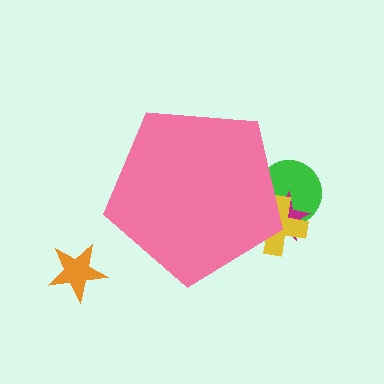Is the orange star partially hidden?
No, the orange star is fully visible.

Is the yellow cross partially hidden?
Yes, the yellow cross is partially hidden behind the pink pentagon.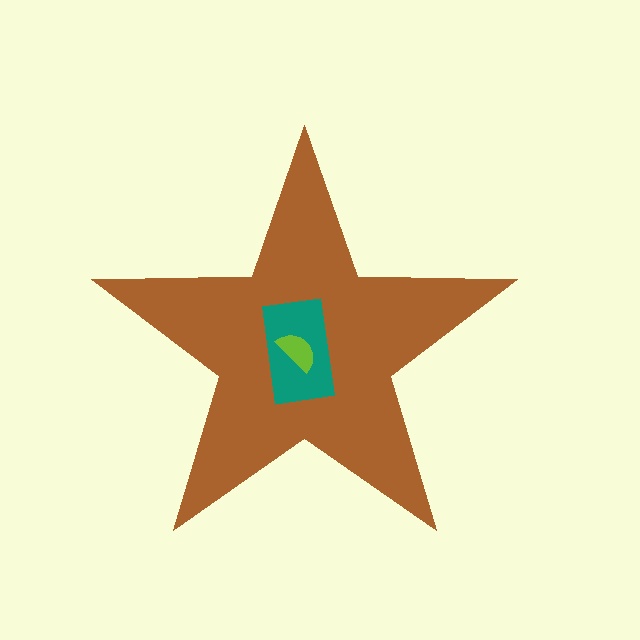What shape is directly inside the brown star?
The teal rectangle.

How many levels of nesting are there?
3.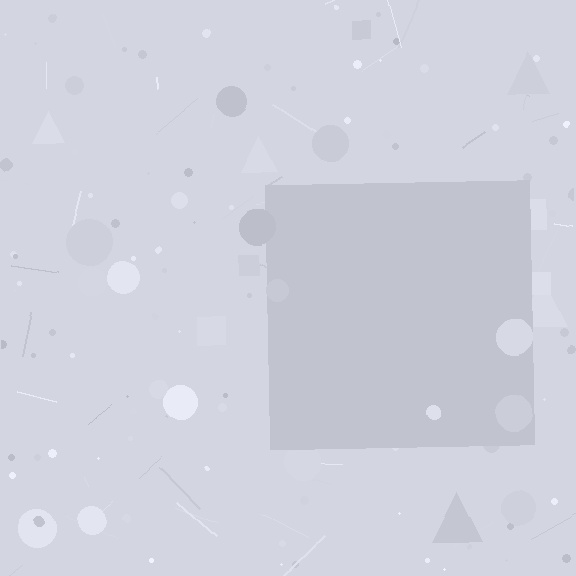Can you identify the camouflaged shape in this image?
The camouflaged shape is a square.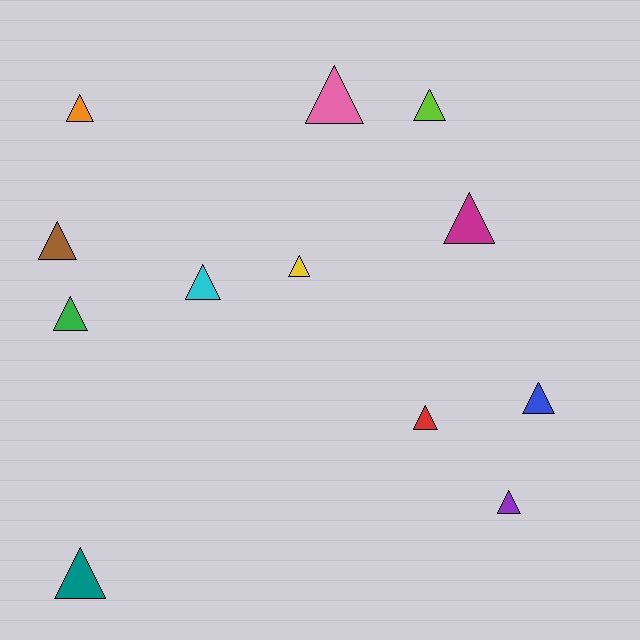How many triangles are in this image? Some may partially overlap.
There are 12 triangles.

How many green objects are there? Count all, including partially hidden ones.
There is 1 green object.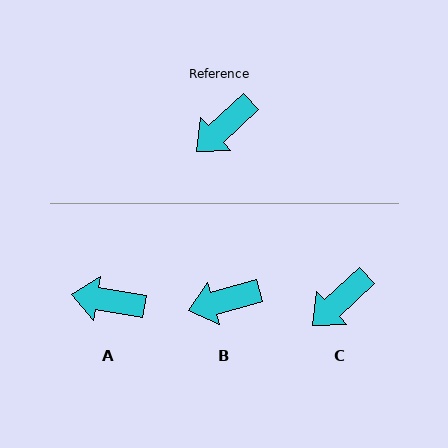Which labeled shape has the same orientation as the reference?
C.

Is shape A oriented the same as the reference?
No, it is off by about 52 degrees.